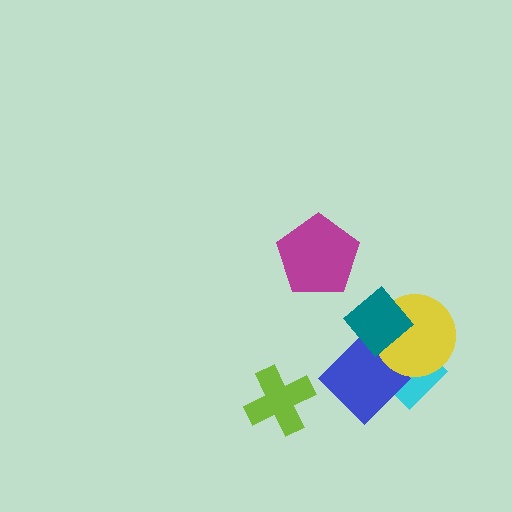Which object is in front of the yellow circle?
The teal diamond is in front of the yellow circle.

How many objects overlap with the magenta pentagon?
0 objects overlap with the magenta pentagon.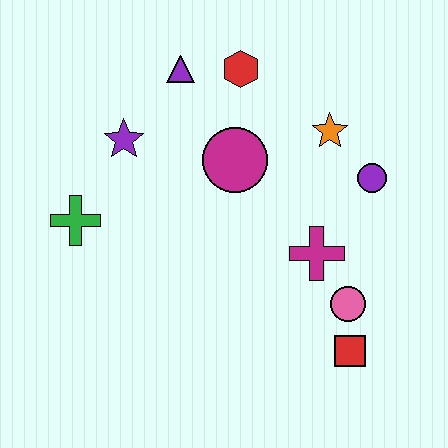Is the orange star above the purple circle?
Yes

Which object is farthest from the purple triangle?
The red square is farthest from the purple triangle.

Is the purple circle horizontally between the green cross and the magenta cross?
No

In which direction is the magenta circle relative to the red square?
The magenta circle is above the red square.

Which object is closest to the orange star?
The purple circle is closest to the orange star.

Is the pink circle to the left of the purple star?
No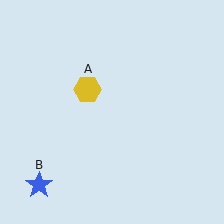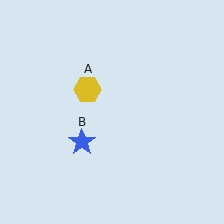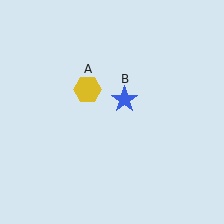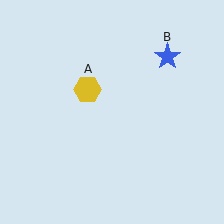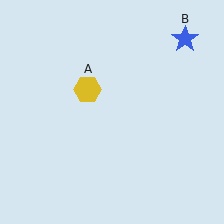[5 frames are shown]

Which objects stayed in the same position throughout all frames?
Yellow hexagon (object A) remained stationary.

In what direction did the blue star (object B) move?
The blue star (object B) moved up and to the right.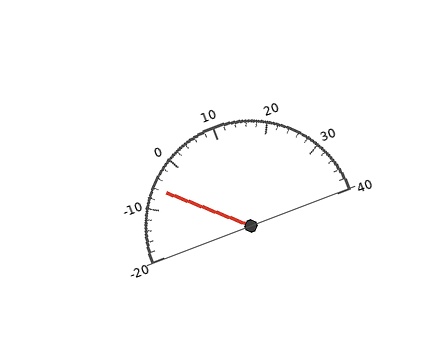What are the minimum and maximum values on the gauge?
The gauge ranges from -20 to 40.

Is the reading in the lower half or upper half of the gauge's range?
The reading is in the lower half of the range (-20 to 40).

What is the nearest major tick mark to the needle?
The nearest major tick mark is -10.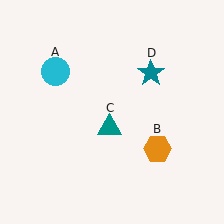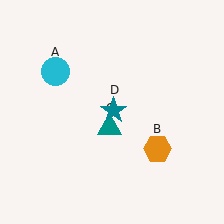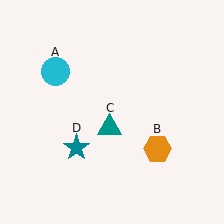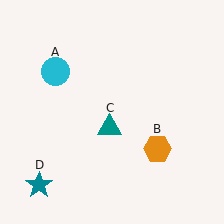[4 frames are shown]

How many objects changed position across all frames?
1 object changed position: teal star (object D).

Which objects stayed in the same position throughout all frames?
Cyan circle (object A) and orange hexagon (object B) and teal triangle (object C) remained stationary.